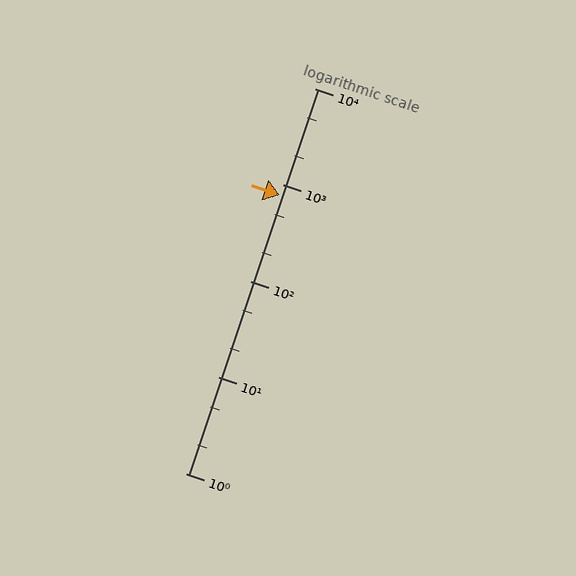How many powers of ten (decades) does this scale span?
The scale spans 4 decades, from 1 to 10000.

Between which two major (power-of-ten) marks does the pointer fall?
The pointer is between 100 and 1000.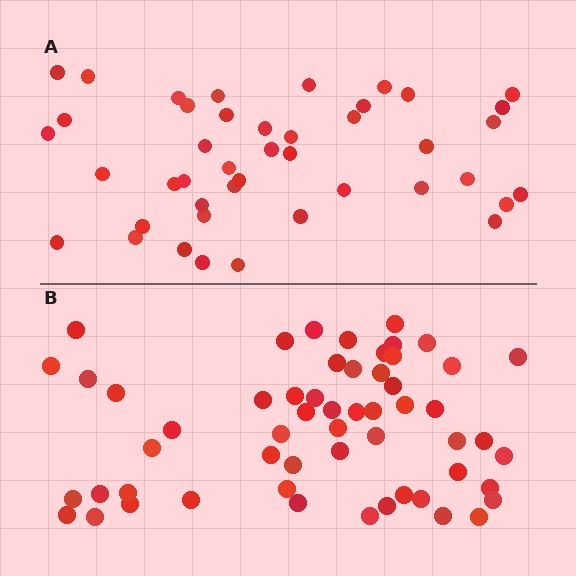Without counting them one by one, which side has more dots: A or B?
Region B (the bottom region) has more dots.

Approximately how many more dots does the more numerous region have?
Region B has approximately 15 more dots than region A.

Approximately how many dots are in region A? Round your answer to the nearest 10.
About 40 dots. (The exact count is 43, which rounds to 40.)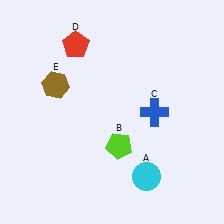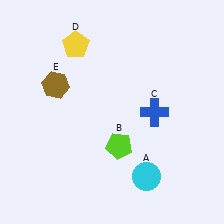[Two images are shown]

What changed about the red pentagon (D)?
In Image 1, D is red. In Image 2, it changed to yellow.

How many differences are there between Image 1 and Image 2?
There is 1 difference between the two images.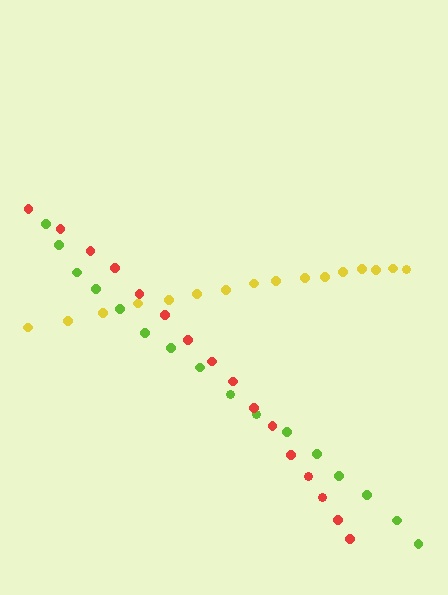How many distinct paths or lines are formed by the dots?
There are 3 distinct paths.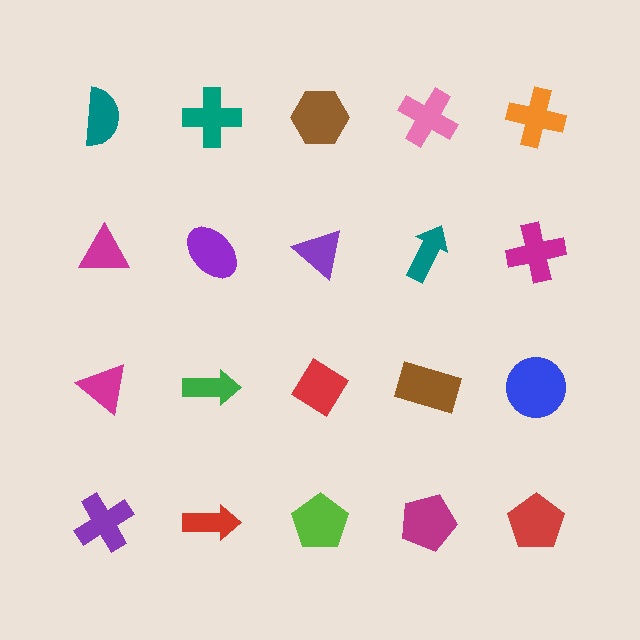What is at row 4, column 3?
A lime pentagon.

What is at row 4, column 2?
A red arrow.